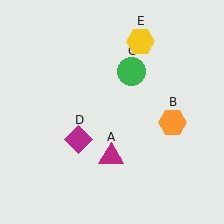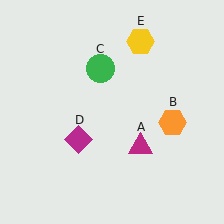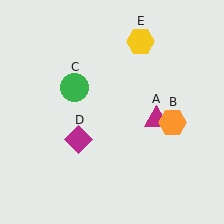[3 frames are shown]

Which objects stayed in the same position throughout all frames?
Orange hexagon (object B) and magenta diamond (object D) and yellow hexagon (object E) remained stationary.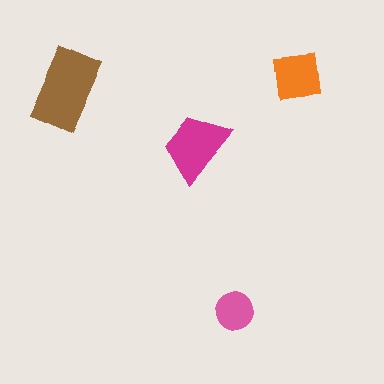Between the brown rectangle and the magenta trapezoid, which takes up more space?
The brown rectangle.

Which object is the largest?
The brown rectangle.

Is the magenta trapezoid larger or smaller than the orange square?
Larger.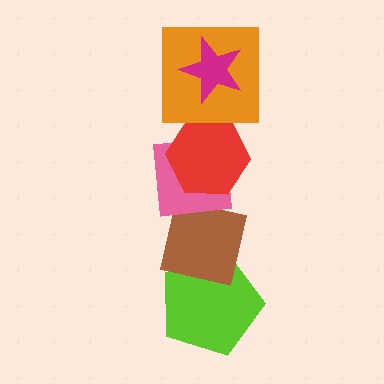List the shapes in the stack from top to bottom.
From top to bottom: the magenta star, the orange square, the red hexagon, the pink square, the brown square, the lime pentagon.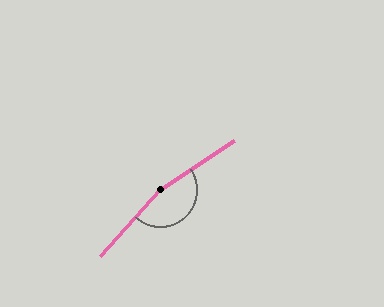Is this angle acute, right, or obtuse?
It is obtuse.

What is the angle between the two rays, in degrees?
Approximately 166 degrees.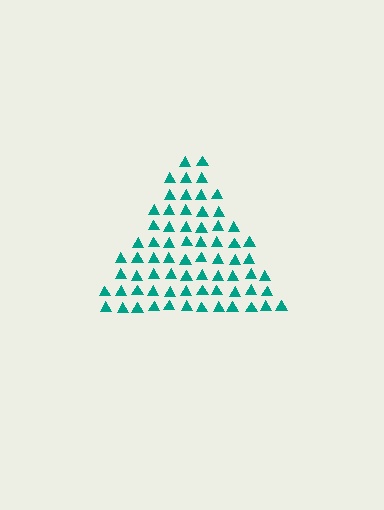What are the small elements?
The small elements are triangles.